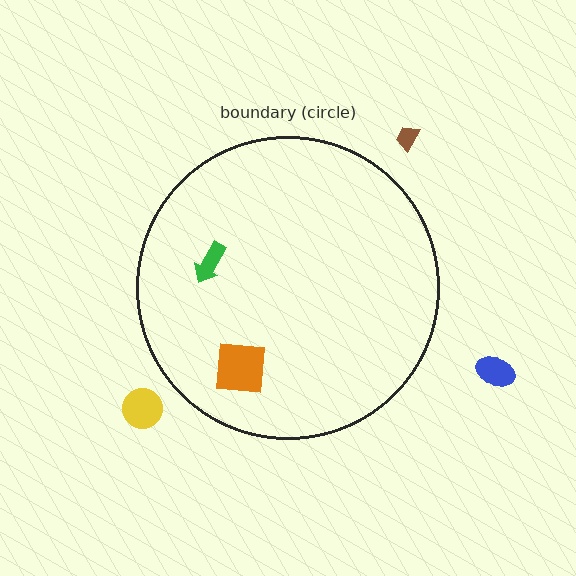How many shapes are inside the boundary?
2 inside, 3 outside.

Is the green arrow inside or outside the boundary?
Inside.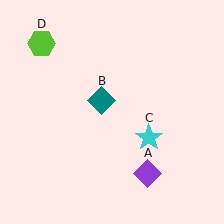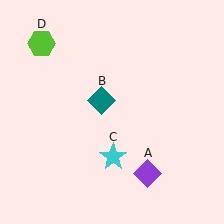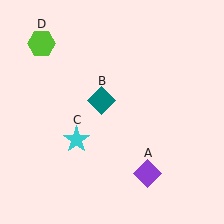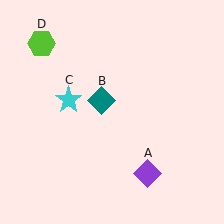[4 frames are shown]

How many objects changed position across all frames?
1 object changed position: cyan star (object C).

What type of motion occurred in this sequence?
The cyan star (object C) rotated clockwise around the center of the scene.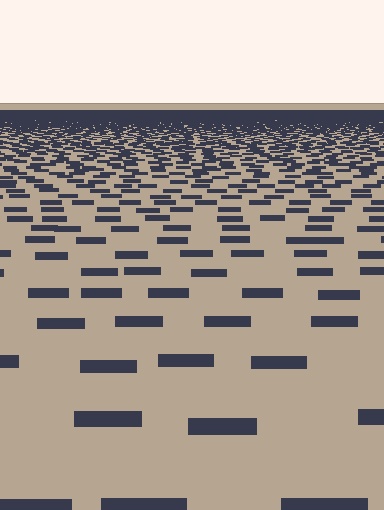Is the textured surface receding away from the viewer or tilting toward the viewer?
The surface is receding away from the viewer. Texture elements get smaller and denser toward the top.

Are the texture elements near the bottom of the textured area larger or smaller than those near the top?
Larger. Near the bottom, elements are closer to the viewer and appear at a bigger on-screen size.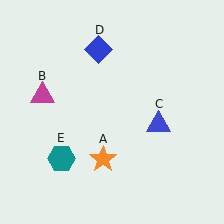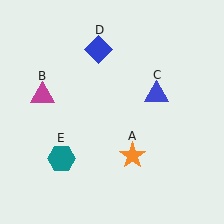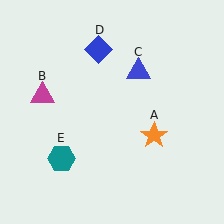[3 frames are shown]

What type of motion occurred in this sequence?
The orange star (object A), blue triangle (object C) rotated counterclockwise around the center of the scene.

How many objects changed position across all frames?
2 objects changed position: orange star (object A), blue triangle (object C).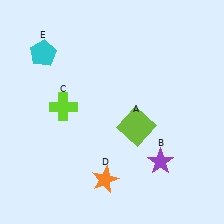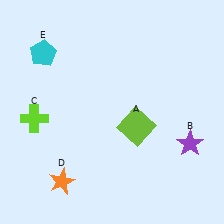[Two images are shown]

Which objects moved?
The objects that moved are: the purple star (B), the lime cross (C), the orange star (D).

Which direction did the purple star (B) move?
The purple star (B) moved right.